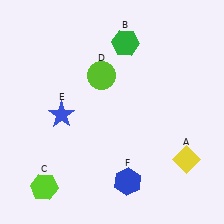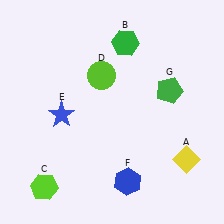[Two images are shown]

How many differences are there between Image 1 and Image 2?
There is 1 difference between the two images.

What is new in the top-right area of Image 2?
A green pentagon (G) was added in the top-right area of Image 2.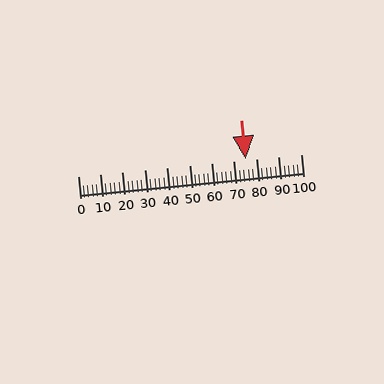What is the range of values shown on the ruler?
The ruler shows values from 0 to 100.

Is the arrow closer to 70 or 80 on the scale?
The arrow is closer to 80.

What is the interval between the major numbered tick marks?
The major tick marks are spaced 10 units apart.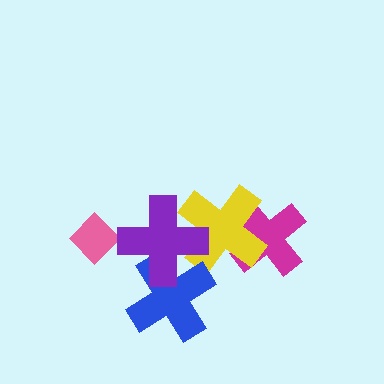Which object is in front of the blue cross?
The purple cross is in front of the blue cross.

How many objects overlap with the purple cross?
2 objects overlap with the purple cross.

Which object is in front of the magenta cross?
The yellow cross is in front of the magenta cross.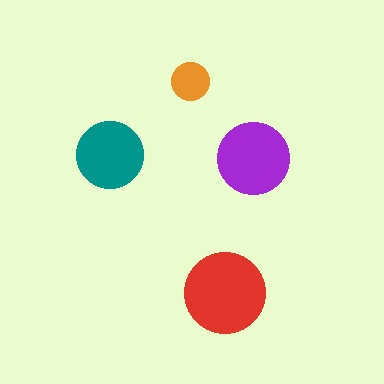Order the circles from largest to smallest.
the red one, the purple one, the teal one, the orange one.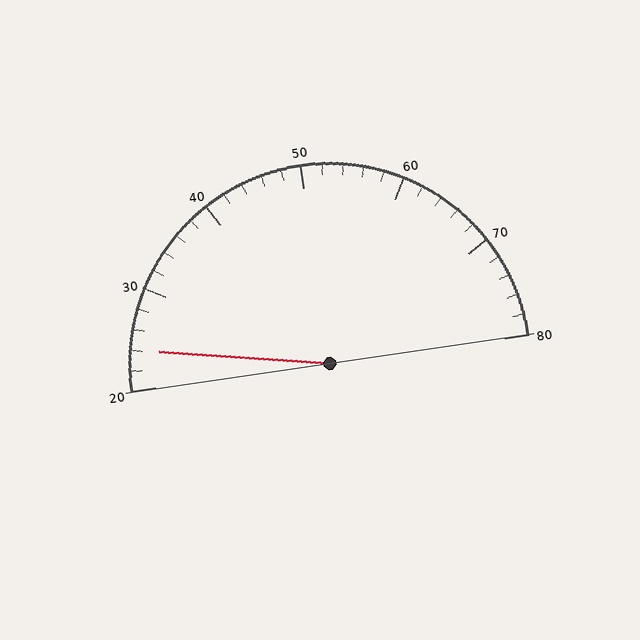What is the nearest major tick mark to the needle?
The nearest major tick mark is 20.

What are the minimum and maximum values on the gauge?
The gauge ranges from 20 to 80.